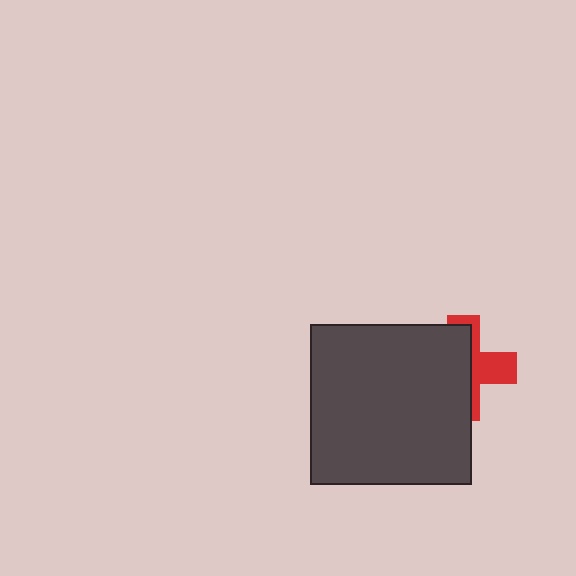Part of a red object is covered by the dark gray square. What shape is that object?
It is a cross.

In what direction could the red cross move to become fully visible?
The red cross could move right. That would shift it out from behind the dark gray square entirely.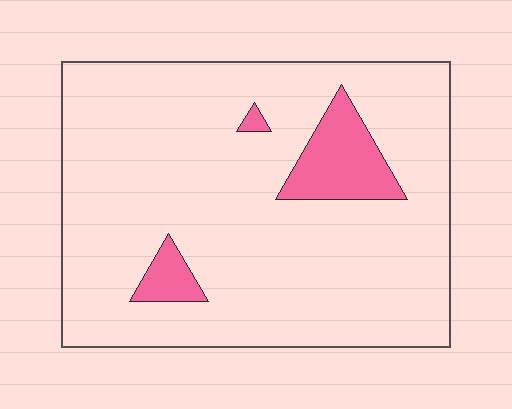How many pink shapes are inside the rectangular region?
3.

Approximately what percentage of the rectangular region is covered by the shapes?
Approximately 10%.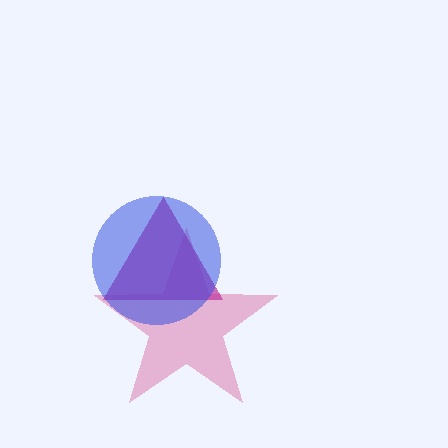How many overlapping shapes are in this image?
There are 3 overlapping shapes in the image.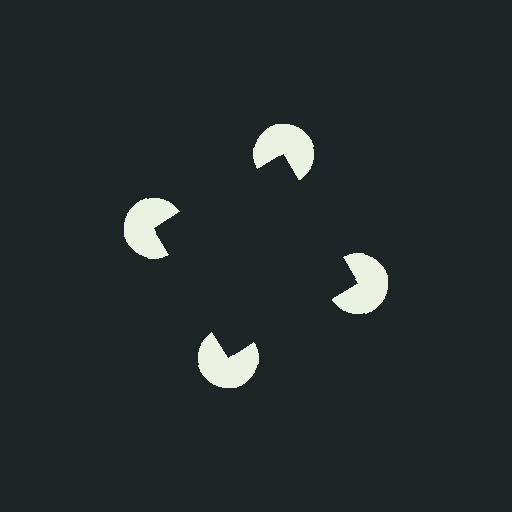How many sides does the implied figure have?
4 sides.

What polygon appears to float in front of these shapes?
An illusory square — its edges are inferred from the aligned wedge cuts in the pac-man discs, not physically drawn.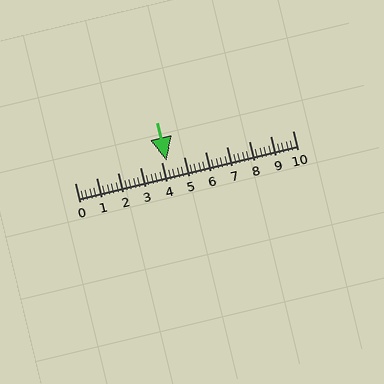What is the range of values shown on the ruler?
The ruler shows values from 0 to 10.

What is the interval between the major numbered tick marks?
The major tick marks are spaced 1 units apart.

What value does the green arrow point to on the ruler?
The green arrow points to approximately 4.2.